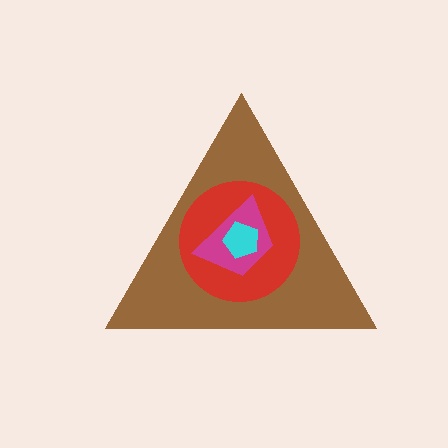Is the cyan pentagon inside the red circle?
Yes.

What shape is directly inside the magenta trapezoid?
The cyan pentagon.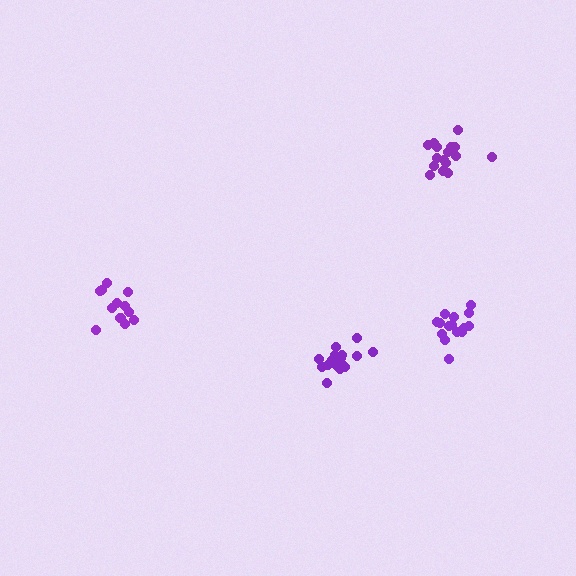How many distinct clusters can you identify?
There are 4 distinct clusters.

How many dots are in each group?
Group 1: 16 dots, Group 2: 16 dots, Group 3: 12 dots, Group 4: 17 dots (61 total).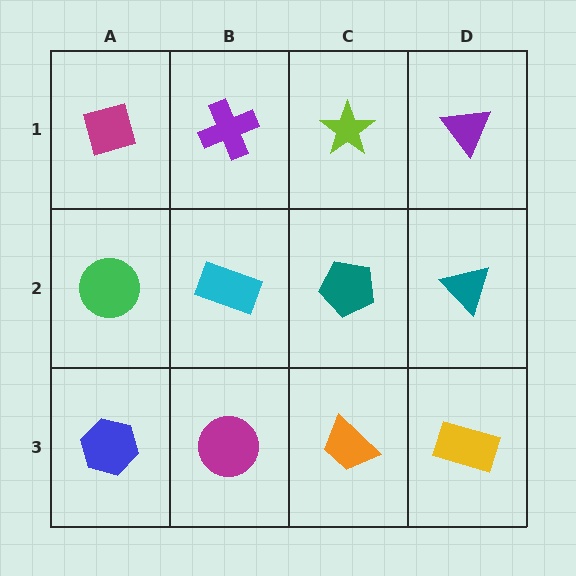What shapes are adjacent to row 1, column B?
A cyan rectangle (row 2, column B), a magenta diamond (row 1, column A), a lime star (row 1, column C).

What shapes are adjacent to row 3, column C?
A teal pentagon (row 2, column C), a magenta circle (row 3, column B), a yellow rectangle (row 3, column D).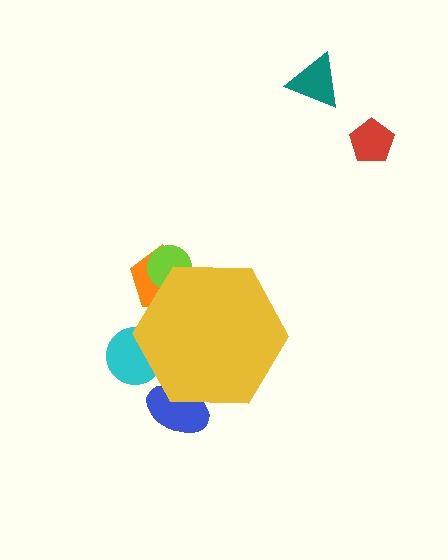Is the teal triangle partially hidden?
No, the teal triangle is fully visible.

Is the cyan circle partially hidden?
Yes, the cyan circle is partially hidden behind the yellow hexagon.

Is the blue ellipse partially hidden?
Yes, the blue ellipse is partially hidden behind the yellow hexagon.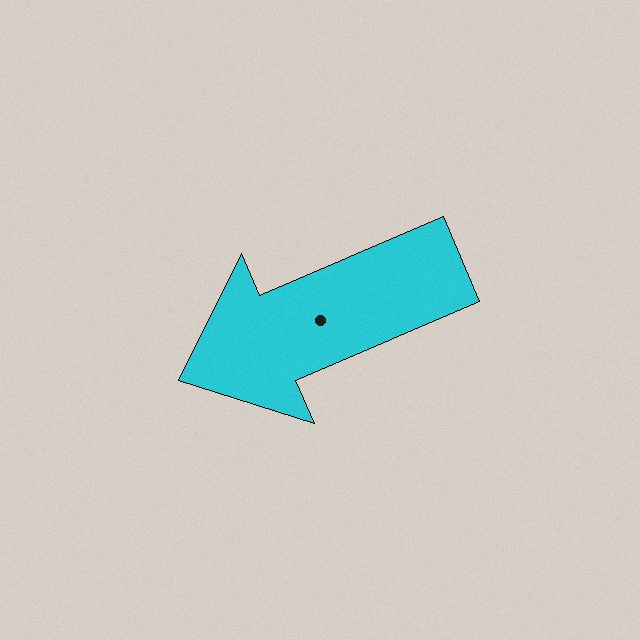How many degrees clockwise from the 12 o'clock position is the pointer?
Approximately 247 degrees.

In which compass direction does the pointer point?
Southwest.